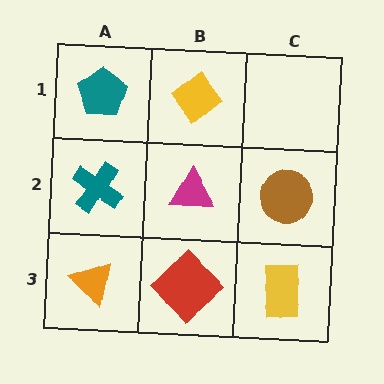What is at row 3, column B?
A red diamond.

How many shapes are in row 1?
2 shapes.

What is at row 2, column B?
A magenta triangle.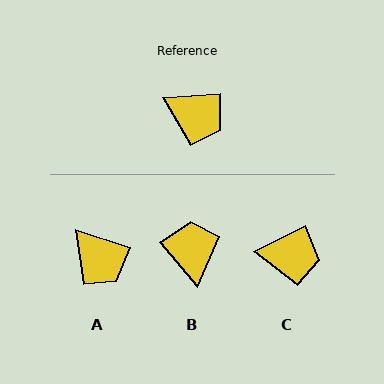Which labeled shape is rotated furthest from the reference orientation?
B, about 125 degrees away.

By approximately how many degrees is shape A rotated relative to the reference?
Approximately 23 degrees clockwise.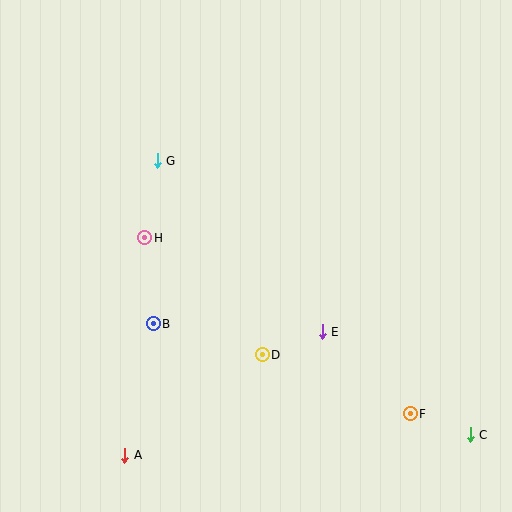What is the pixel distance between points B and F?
The distance between B and F is 272 pixels.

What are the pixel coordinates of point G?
Point G is at (157, 161).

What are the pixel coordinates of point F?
Point F is at (410, 414).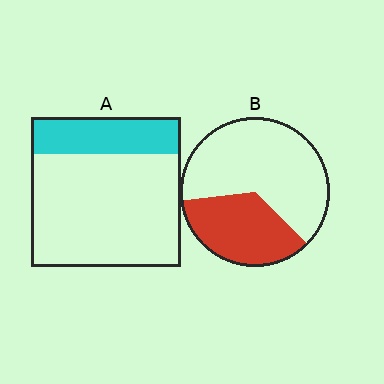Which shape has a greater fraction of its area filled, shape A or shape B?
Shape B.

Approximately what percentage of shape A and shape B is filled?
A is approximately 25% and B is approximately 35%.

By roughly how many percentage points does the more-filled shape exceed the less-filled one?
By roughly 10 percentage points (B over A).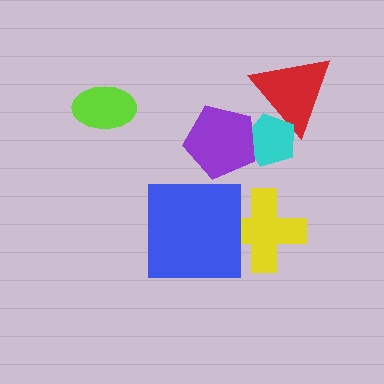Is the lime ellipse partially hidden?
No, no other shape covers it.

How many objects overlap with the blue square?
1 object overlaps with the blue square.